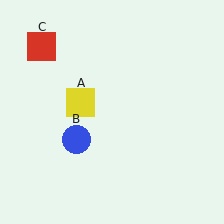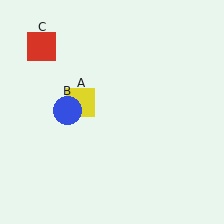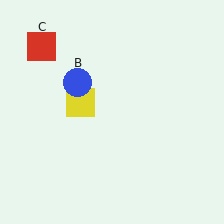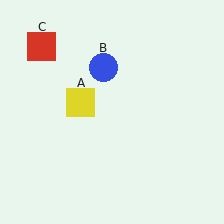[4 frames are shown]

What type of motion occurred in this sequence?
The blue circle (object B) rotated clockwise around the center of the scene.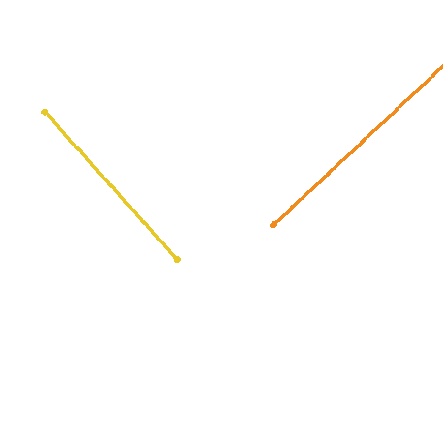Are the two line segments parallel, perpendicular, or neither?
Perpendicular — they meet at approximately 89°.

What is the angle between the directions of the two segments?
Approximately 89 degrees.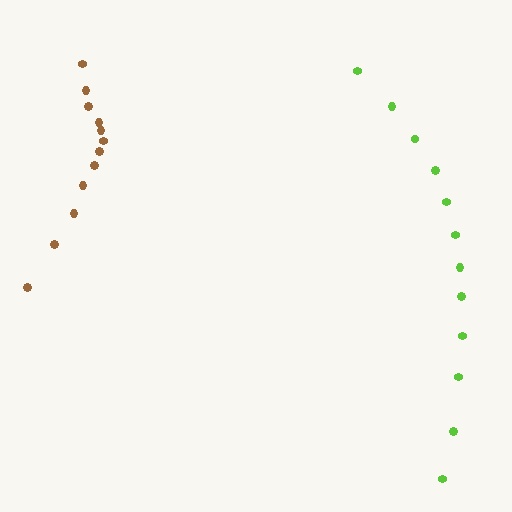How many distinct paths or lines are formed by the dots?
There are 2 distinct paths.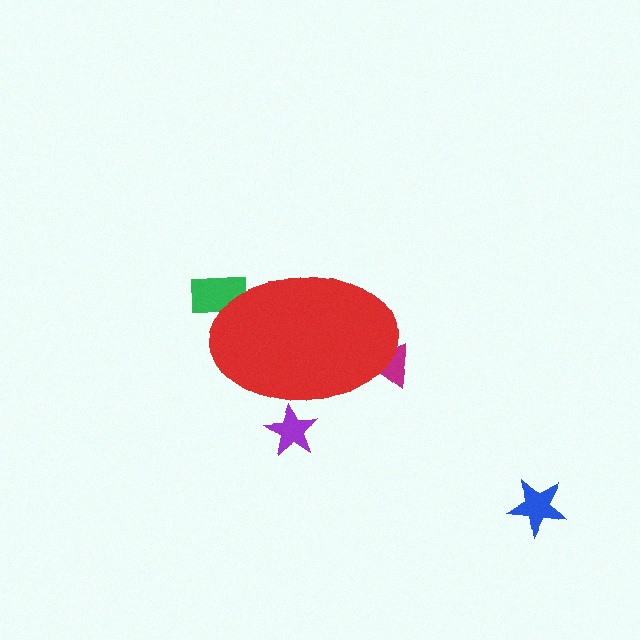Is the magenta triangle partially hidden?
Yes, the magenta triangle is partially hidden behind the red ellipse.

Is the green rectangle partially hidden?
Yes, the green rectangle is partially hidden behind the red ellipse.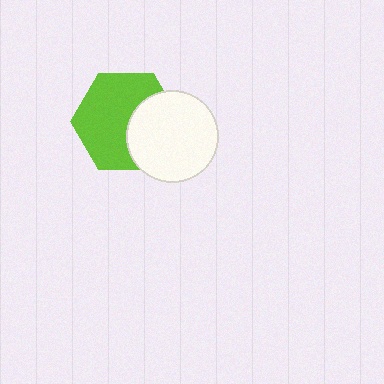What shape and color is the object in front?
The object in front is a white circle.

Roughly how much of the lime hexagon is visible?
About half of it is visible (roughly 64%).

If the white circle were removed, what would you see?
You would see the complete lime hexagon.